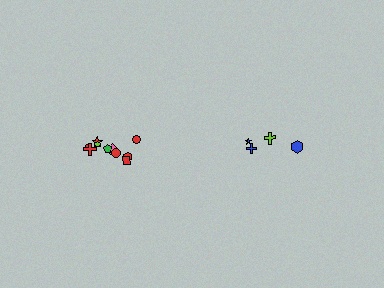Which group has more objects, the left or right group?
The left group.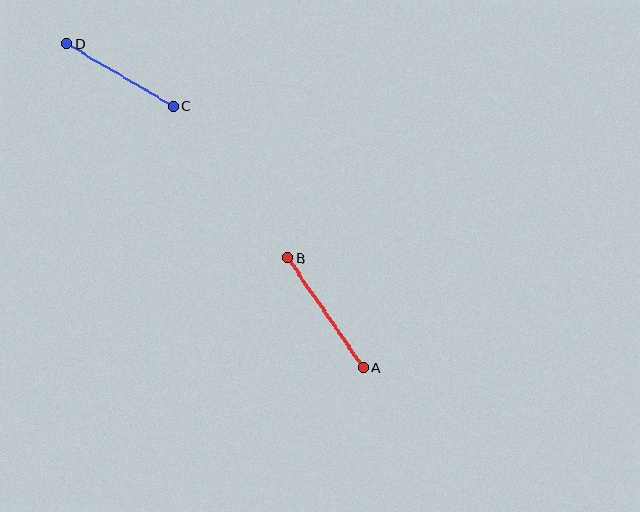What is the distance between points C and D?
The distance is approximately 124 pixels.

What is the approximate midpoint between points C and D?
The midpoint is at approximately (120, 75) pixels.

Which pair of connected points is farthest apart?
Points A and B are farthest apart.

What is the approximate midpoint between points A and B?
The midpoint is at approximately (325, 313) pixels.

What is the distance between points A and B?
The distance is approximately 133 pixels.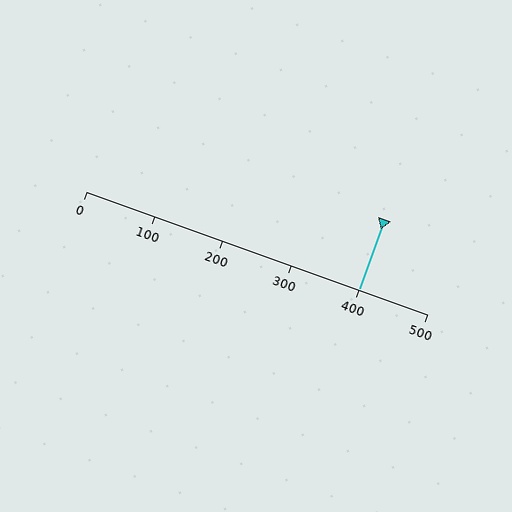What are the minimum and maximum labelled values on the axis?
The axis runs from 0 to 500.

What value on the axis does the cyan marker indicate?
The marker indicates approximately 400.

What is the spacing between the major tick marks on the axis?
The major ticks are spaced 100 apart.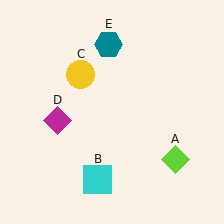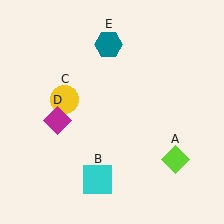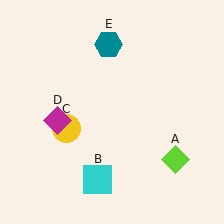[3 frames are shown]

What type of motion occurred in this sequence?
The yellow circle (object C) rotated counterclockwise around the center of the scene.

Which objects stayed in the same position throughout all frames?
Lime diamond (object A) and cyan square (object B) and magenta diamond (object D) and teal hexagon (object E) remained stationary.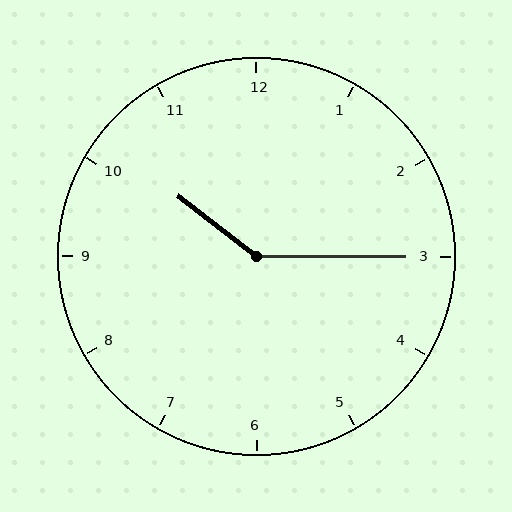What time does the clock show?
10:15.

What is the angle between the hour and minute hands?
Approximately 142 degrees.